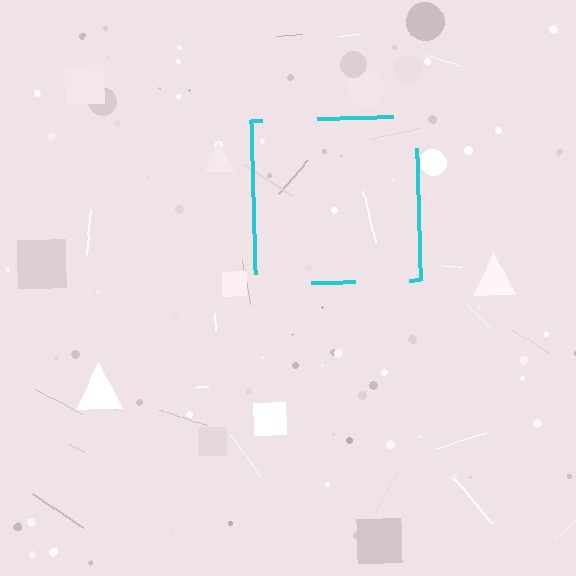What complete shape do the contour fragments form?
The contour fragments form a square.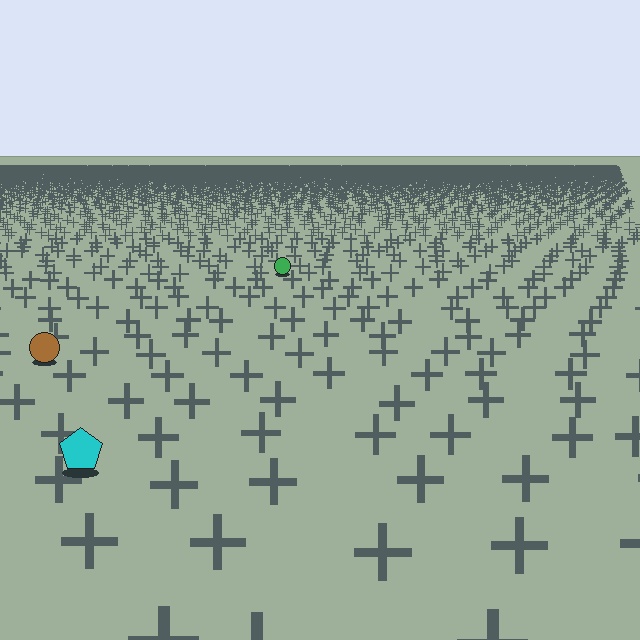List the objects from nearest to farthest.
From nearest to farthest: the cyan pentagon, the brown circle, the green circle.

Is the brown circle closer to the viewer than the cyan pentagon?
No. The cyan pentagon is closer — you can tell from the texture gradient: the ground texture is coarser near it.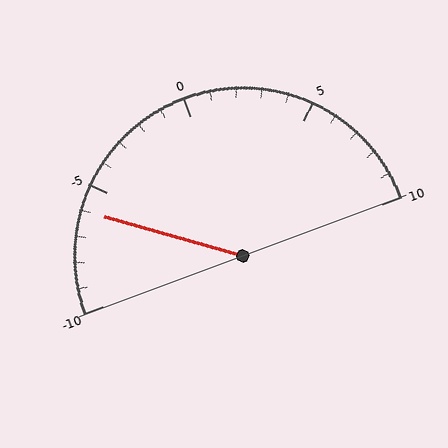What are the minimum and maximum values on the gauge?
The gauge ranges from -10 to 10.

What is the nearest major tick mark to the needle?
The nearest major tick mark is -5.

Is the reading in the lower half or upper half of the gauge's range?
The reading is in the lower half of the range (-10 to 10).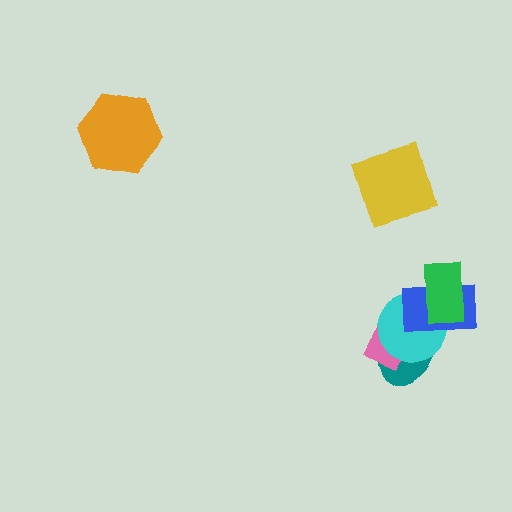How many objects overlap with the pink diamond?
2 objects overlap with the pink diamond.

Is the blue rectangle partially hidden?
Yes, it is partially covered by another shape.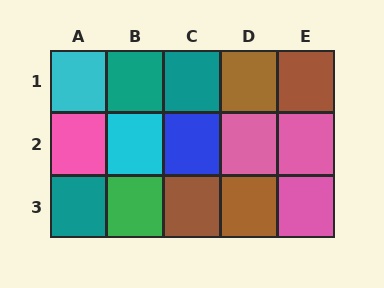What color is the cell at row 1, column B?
Teal.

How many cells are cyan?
2 cells are cyan.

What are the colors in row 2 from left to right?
Pink, cyan, blue, pink, pink.